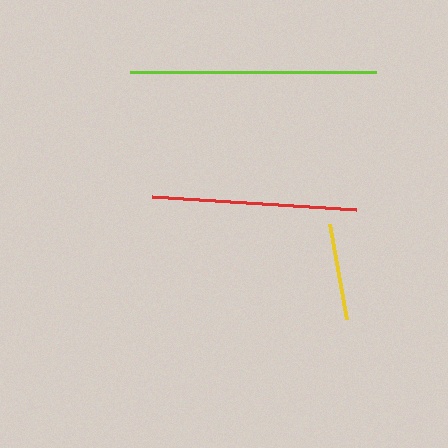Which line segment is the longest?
The lime line is the longest at approximately 246 pixels.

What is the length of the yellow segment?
The yellow segment is approximately 97 pixels long.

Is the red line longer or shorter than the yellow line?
The red line is longer than the yellow line.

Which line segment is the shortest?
The yellow line is the shortest at approximately 97 pixels.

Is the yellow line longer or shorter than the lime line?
The lime line is longer than the yellow line.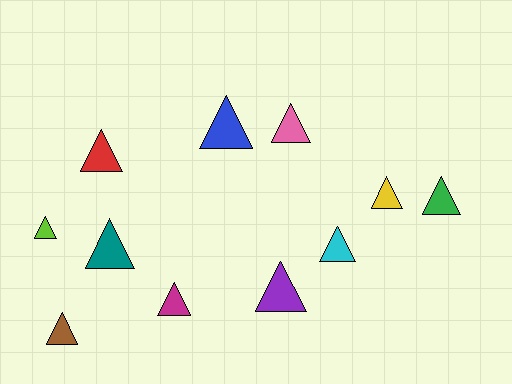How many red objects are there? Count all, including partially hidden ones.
There is 1 red object.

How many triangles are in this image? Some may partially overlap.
There are 11 triangles.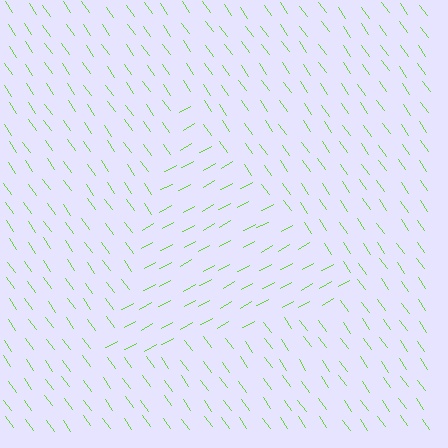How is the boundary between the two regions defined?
The boundary is defined purely by a change in line orientation (approximately 84 degrees difference). All lines are the same color and thickness.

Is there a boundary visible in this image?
Yes, there is a texture boundary formed by a change in line orientation.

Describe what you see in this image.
The image is filled with small lime line segments. A triangle region in the image has lines oriented differently from the surrounding lines, creating a visible texture boundary.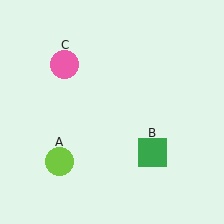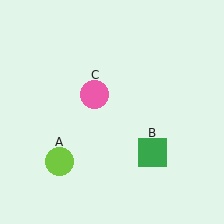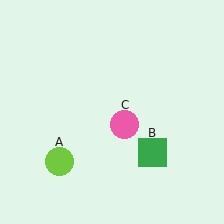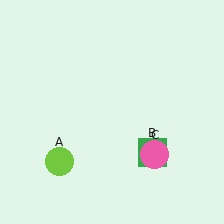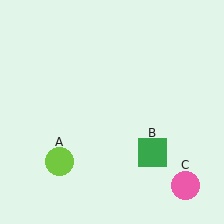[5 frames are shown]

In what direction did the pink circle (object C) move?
The pink circle (object C) moved down and to the right.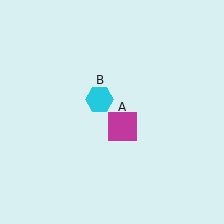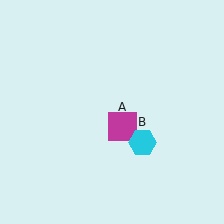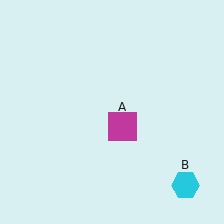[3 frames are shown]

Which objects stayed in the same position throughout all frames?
Magenta square (object A) remained stationary.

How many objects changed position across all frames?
1 object changed position: cyan hexagon (object B).